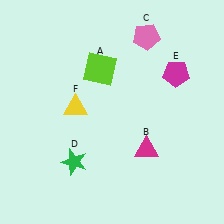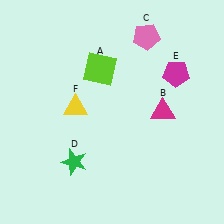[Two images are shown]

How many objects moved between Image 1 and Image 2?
1 object moved between the two images.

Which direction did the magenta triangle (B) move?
The magenta triangle (B) moved up.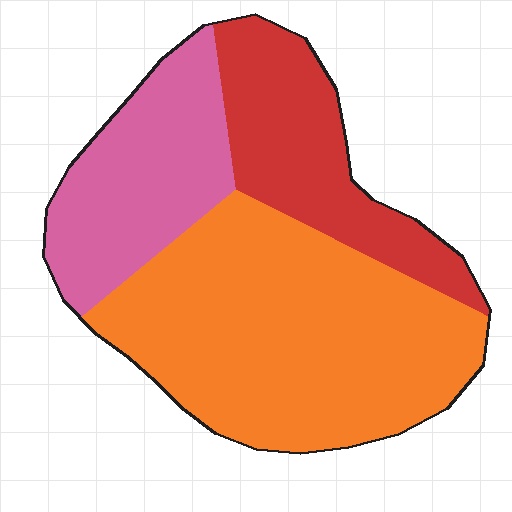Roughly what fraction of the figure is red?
Red covers around 25% of the figure.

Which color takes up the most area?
Orange, at roughly 50%.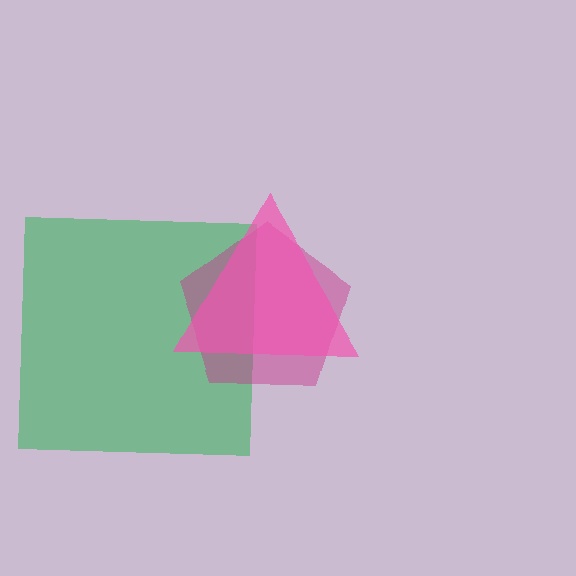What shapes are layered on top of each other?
The layered shapes are: a green square, a magenta pentagon, a pink triangle.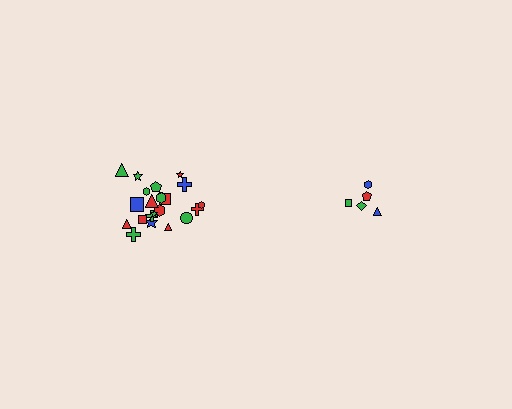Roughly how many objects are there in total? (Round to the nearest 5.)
Roughly 25 objects in total.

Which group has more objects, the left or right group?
The left group.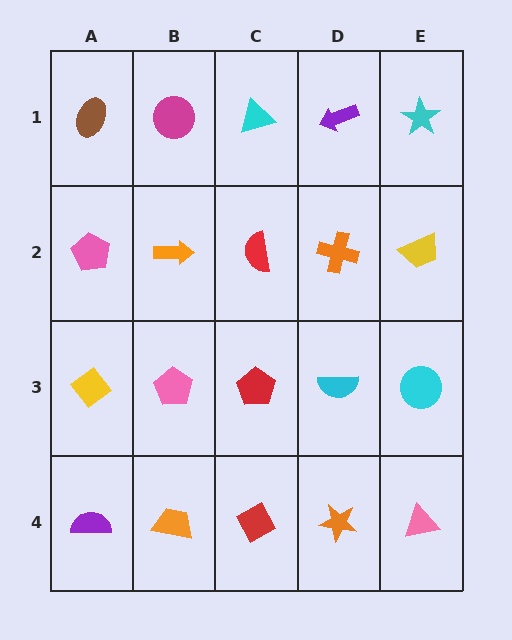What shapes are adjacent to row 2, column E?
A cyan star (row 1, column E), a cyan circle (row 3, column E), an orange cross (row 2, column D).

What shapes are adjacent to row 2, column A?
A brown ellipse (row 1, column A), a yellow diamond (row 3, column A), an orange arrow (row 2, column B).